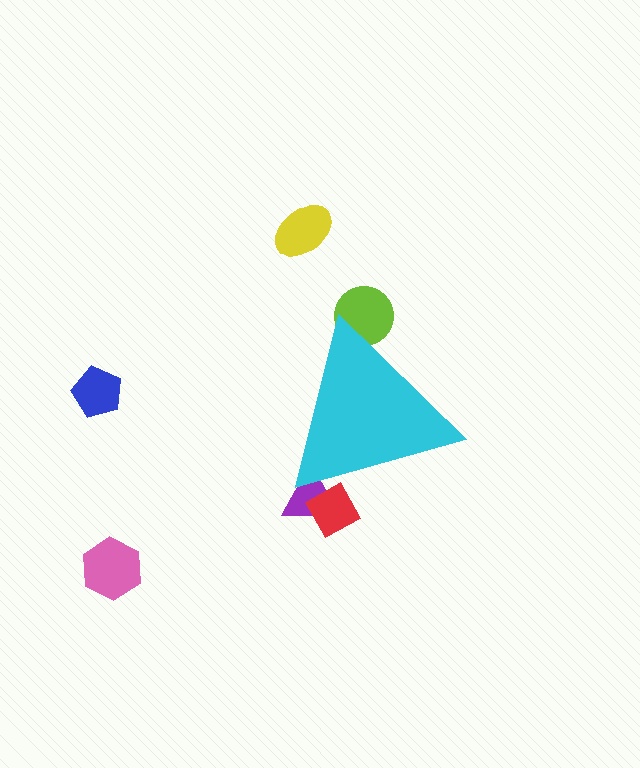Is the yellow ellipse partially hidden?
No, the yellow ellipse is fully visible.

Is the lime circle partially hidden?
Yes, the lime circle is partially hidden behind the cyan triangle.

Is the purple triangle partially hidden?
Yes, the purple triangle is partially hidden behind the cyan triangle.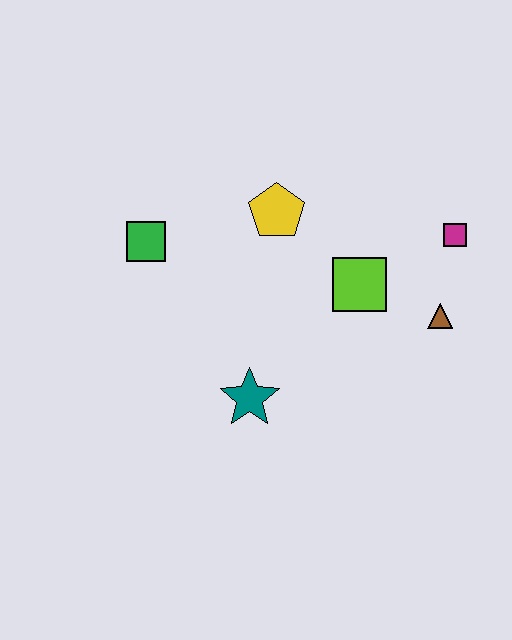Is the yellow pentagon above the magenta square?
Yes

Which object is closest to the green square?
The yellow pentagon is closest to the green square.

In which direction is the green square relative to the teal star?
The green square is above the teal star.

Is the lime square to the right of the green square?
Yes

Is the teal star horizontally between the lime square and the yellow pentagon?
No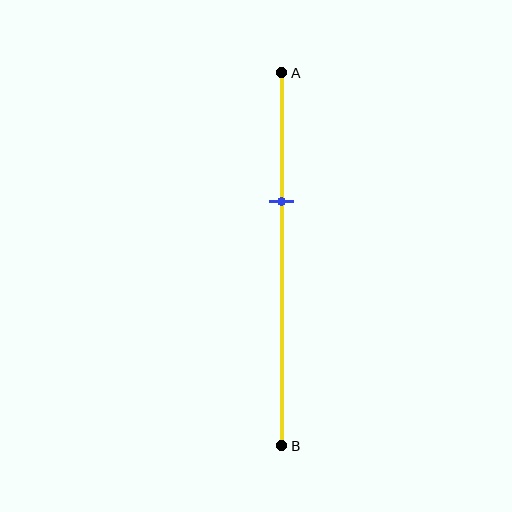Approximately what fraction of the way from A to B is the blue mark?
The blue mark is approximately 35% of the way from A to B.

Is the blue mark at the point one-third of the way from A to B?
Yes, the mark is approximately at the one-third point.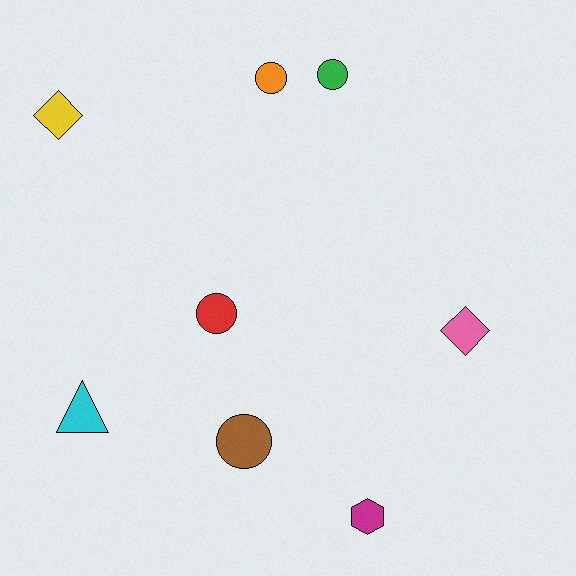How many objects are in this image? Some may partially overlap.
There are 8 objects.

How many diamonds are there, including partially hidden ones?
There are 2 diamonds.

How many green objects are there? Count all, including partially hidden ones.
There is 1 green object.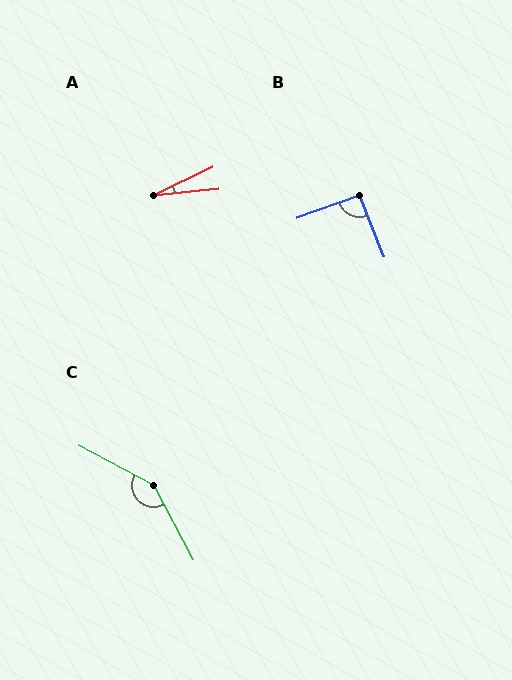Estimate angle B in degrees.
Approximately 92 degrees.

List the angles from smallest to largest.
A (20°), B (92°), C (146°).